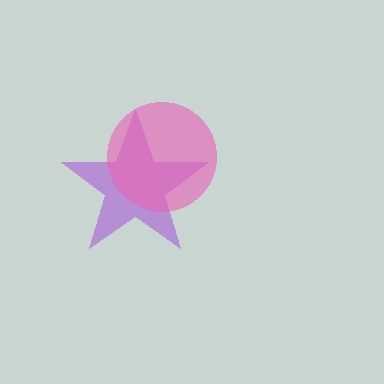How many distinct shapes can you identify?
There are 2 distinct shapes: a purple star, a pink circle.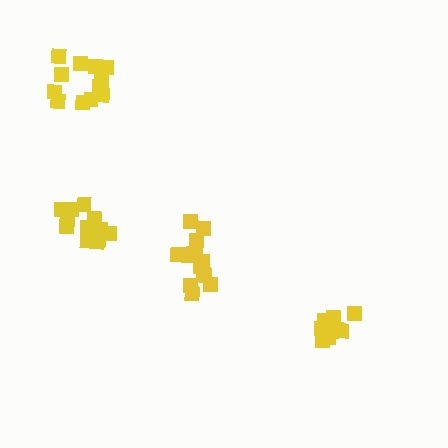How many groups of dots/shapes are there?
There are 4 groups.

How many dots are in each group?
Group 1: 11 dots, Group 2: 13 dots, Group 3: 15 dots, Group 4: 13 dots (52 total).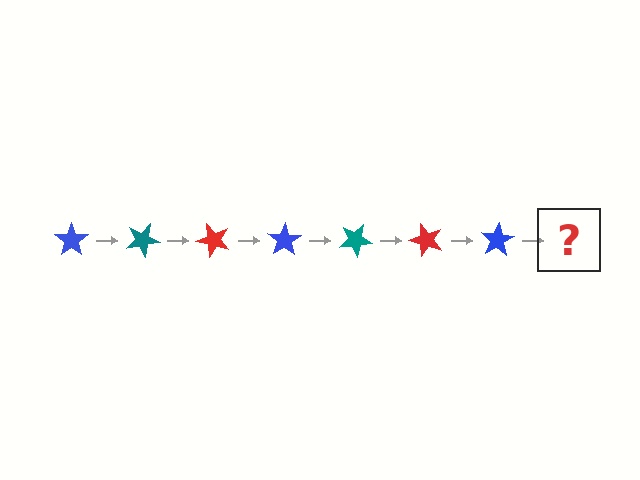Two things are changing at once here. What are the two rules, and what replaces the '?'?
The two rules are that it rotates 25 degrees each step and the color cycles through blue, teal, and red. The '?' should be a teal star, rotated 175 degrees from the start.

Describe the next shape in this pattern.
It should be a teal star, rotated 175 degrees from the start.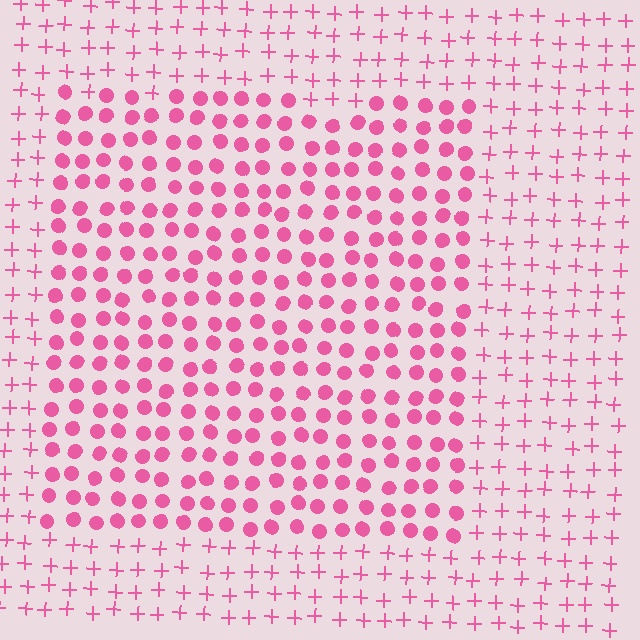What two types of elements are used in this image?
The image uses circles inside the rectangle region and plus signs outside it.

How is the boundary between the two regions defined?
The boundary is defined by a change in element shape: circles inside vs. plus signs outside. All elements share the same color and spacing.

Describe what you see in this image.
The image is filled with small pink elements arranged in a uniform grid. A rectangle-shaped region contains circles, while the surrounding area contains plus signs. The boundary is defined purely by the change in element shape.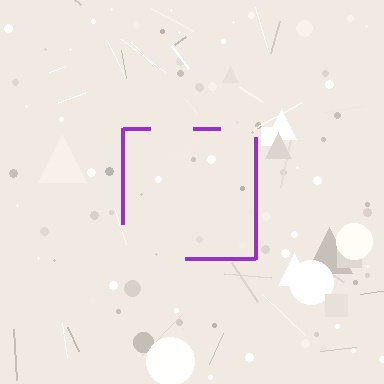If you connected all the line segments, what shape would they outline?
They would outline a square.